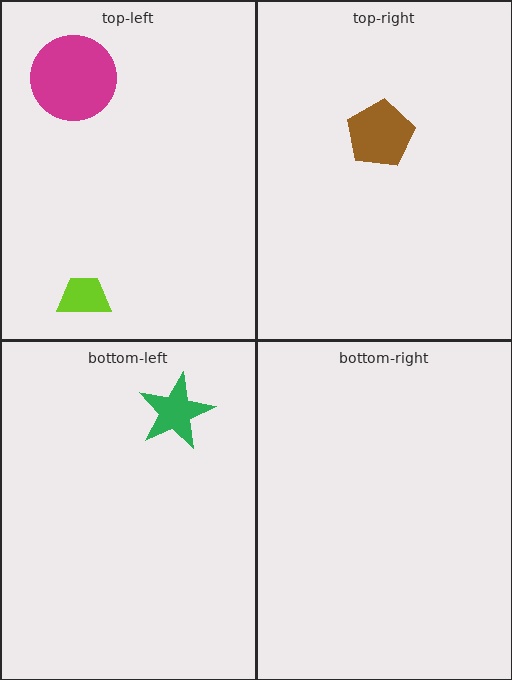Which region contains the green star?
The bottom-left region.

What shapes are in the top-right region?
The brown pentagon.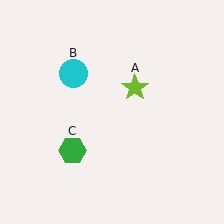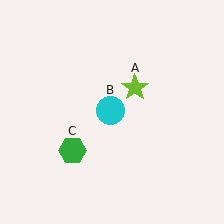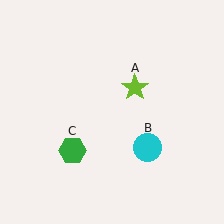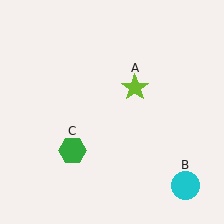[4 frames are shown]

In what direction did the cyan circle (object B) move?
The cyan circle (object B) moved down and to the right.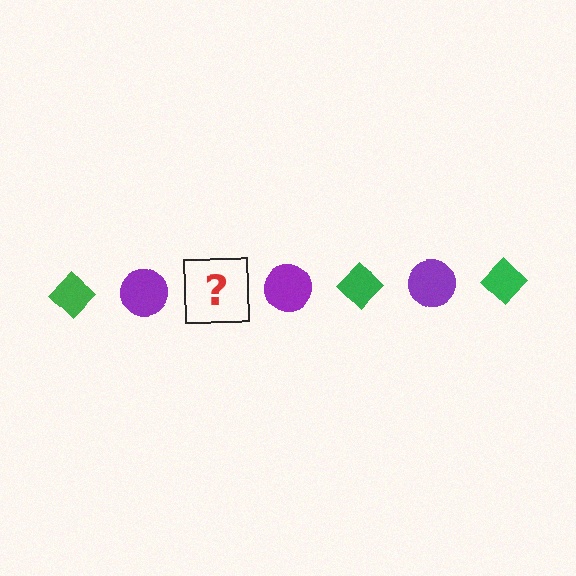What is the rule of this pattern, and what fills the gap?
The rule is that the pattern alternates between green diamond and purple circle. The gap should be filled with a green diamond.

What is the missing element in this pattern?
The missing element is a green diamond.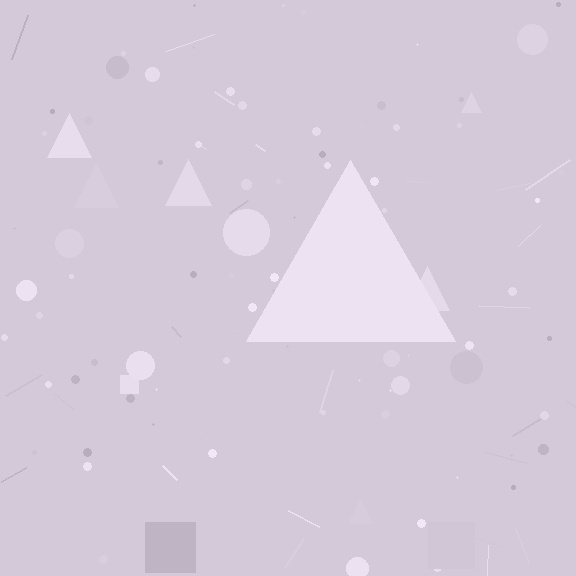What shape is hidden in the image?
A triangle is hidden in the image.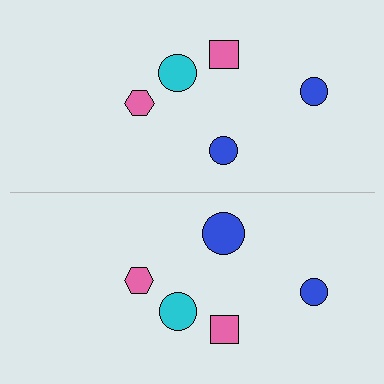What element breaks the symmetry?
The blue circle on the bottom side has a different size than its mirror counterpart.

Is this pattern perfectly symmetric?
No, the pattern is not perfectly symmetric. The blue circle on the bottom side has a different size than its mirror counterpart.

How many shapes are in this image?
There are 10 shapes in this image.